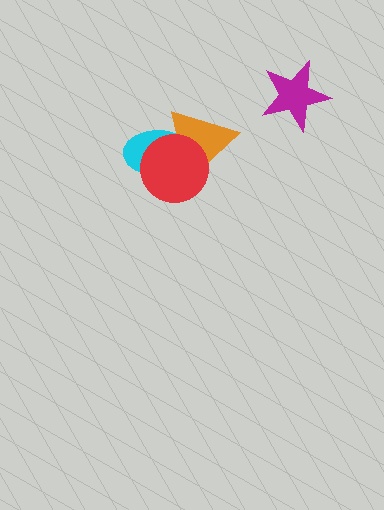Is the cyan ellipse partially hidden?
Yes, it is partially covered by another shape.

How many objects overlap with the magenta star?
0 objects overlap with the magenta star.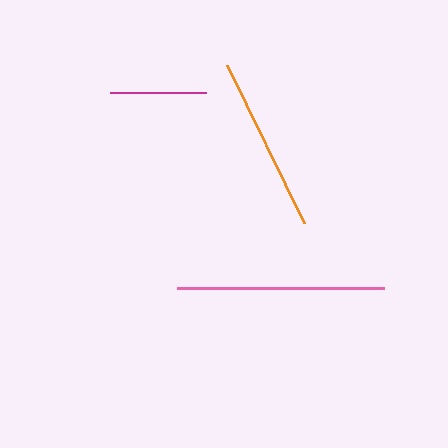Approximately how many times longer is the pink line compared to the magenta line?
The pink line is approximately 2.2 times the length of the magenta line.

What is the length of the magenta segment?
The magenta segment is approximately 96 pixels long.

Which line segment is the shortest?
The magenta line is the shortest at approximately 96 pixels.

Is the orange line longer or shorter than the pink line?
The pink line is longer than the orange line.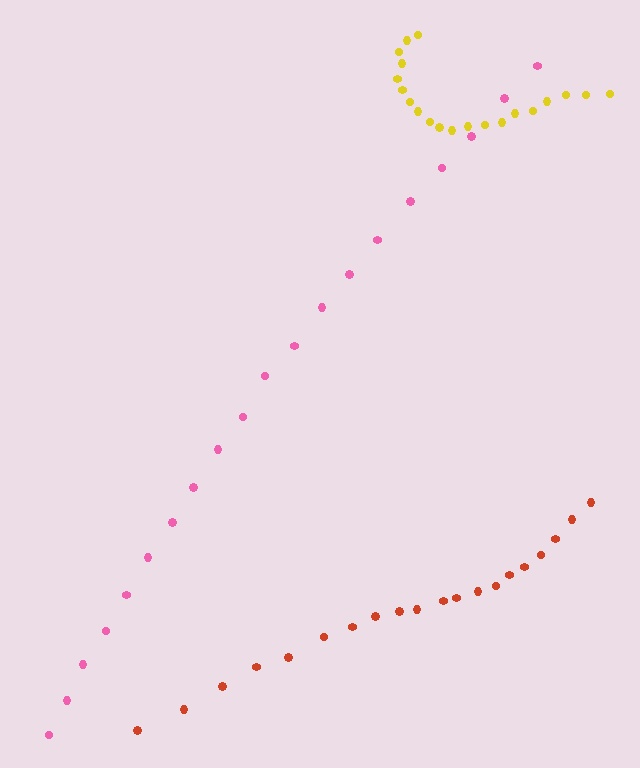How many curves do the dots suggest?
There are 3 distinct paths.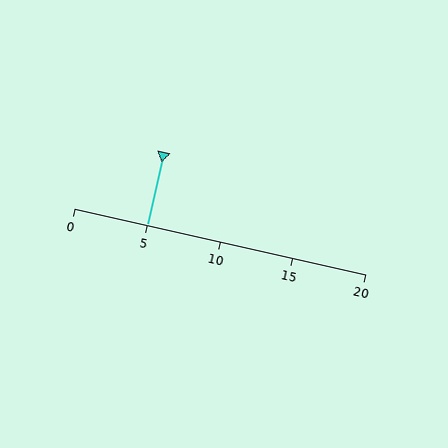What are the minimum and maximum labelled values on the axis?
The axis runs from 0 to 20.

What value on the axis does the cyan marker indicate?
The marker indicates approximately 5.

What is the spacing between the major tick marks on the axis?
The major ticks are spaced 5 apart.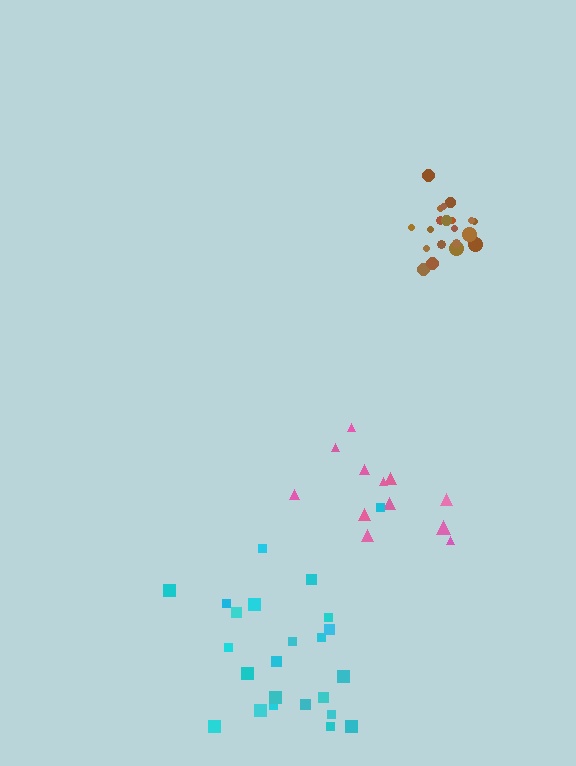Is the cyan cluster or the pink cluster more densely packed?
Pink.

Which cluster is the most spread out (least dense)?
Cyan.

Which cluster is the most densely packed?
Brown.